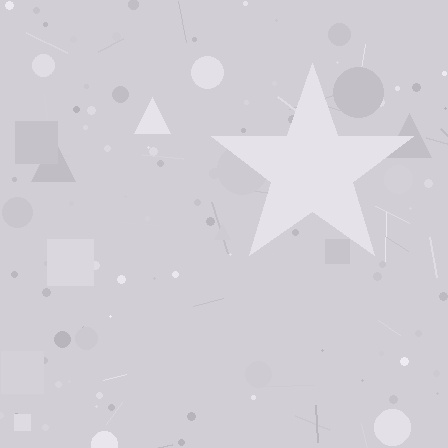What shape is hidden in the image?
A star is hidden in the image.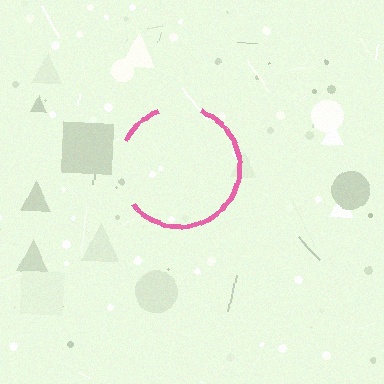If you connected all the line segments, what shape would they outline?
They would outline a circle.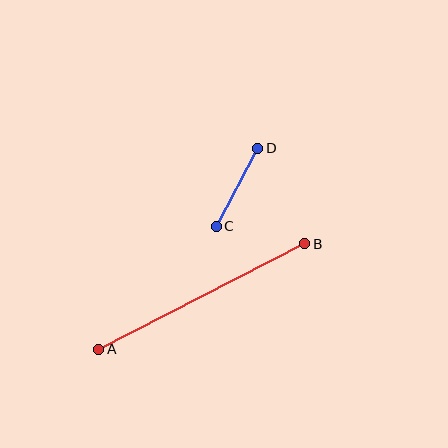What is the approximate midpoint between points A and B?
The midpoint is at approximately (202, 296) pixels.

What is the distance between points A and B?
The distance is approximately 231 pixels.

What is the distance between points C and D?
The distance is approximately 88 pixels.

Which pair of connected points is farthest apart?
Points A and B are farthest apart.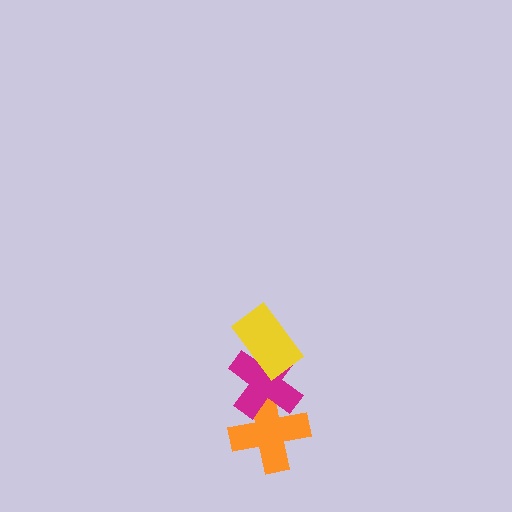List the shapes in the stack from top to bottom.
From top to bottom: the yellow rectangle, the magenta cross, the orange cross.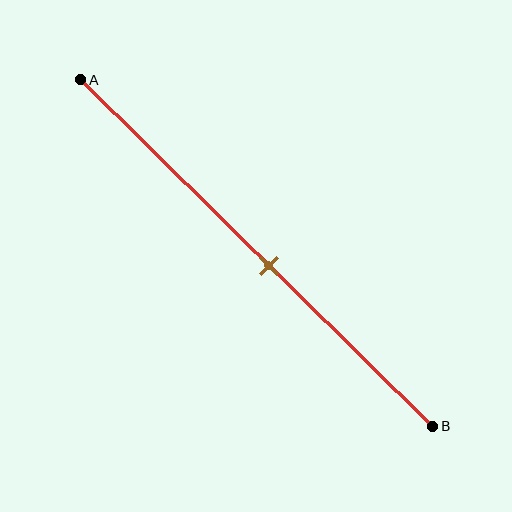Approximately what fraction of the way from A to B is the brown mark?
The brown mark is approximately 55% of the way from A to B.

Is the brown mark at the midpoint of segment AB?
No, the mark is at about 55% from A, not at the 50% midpoint.